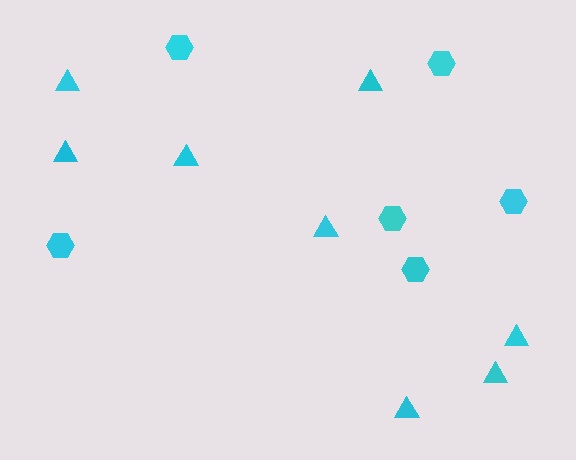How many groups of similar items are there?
There are 2 groups: one group of hexagons (6) and one group of triangles (8).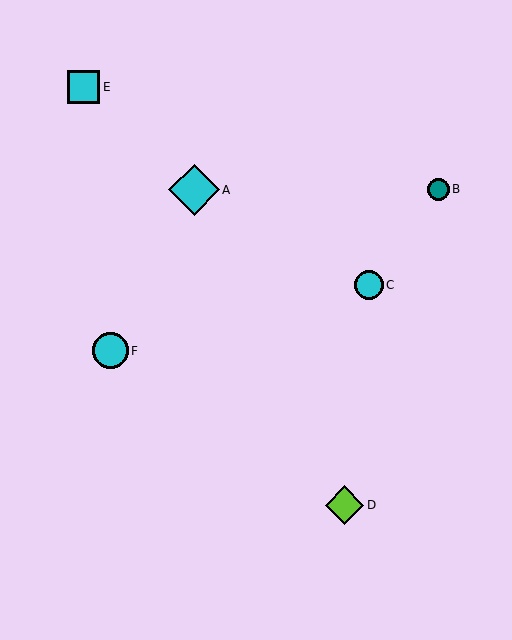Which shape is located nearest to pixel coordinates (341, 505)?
The lime diamond (labeled D) at (344, 505) is nearest to that location.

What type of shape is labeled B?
Shape B is a teal circle.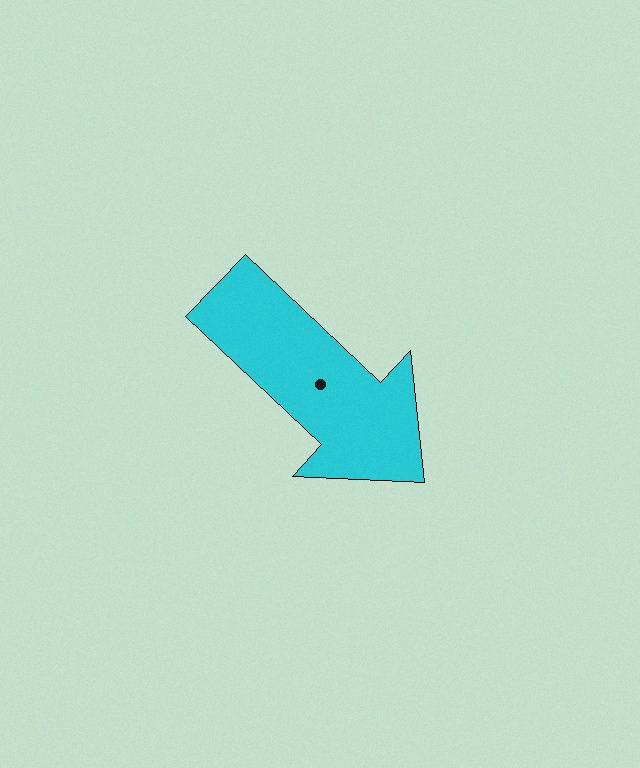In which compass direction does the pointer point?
Southeast.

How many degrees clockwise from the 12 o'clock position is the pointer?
Approximately 133 degrees.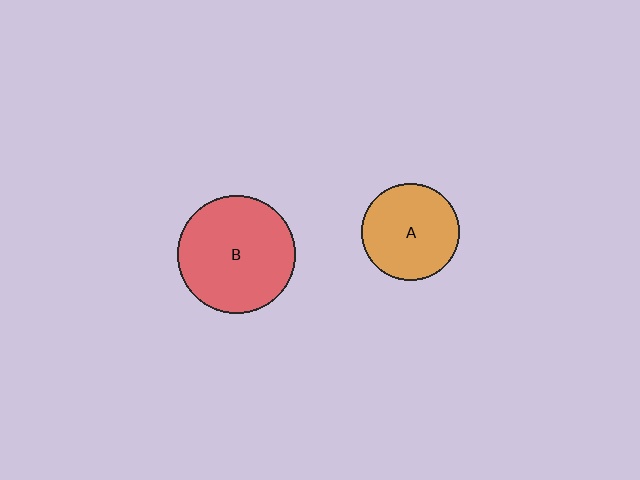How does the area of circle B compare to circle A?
Approximately 1.5 times.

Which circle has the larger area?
Circle B (red).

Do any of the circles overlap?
No, none of the circles overlap.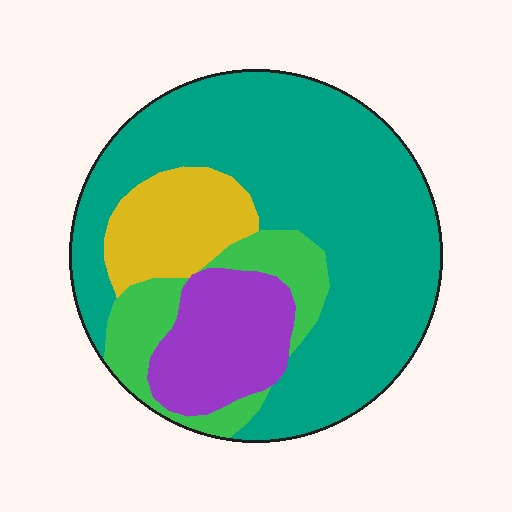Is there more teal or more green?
Teal.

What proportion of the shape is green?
Green covers around 15% of the shape.